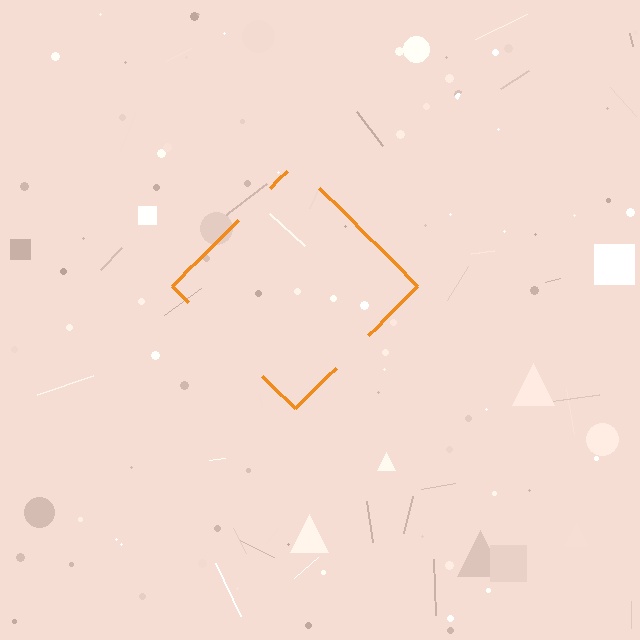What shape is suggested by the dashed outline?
The dashed outline suggests a diamond.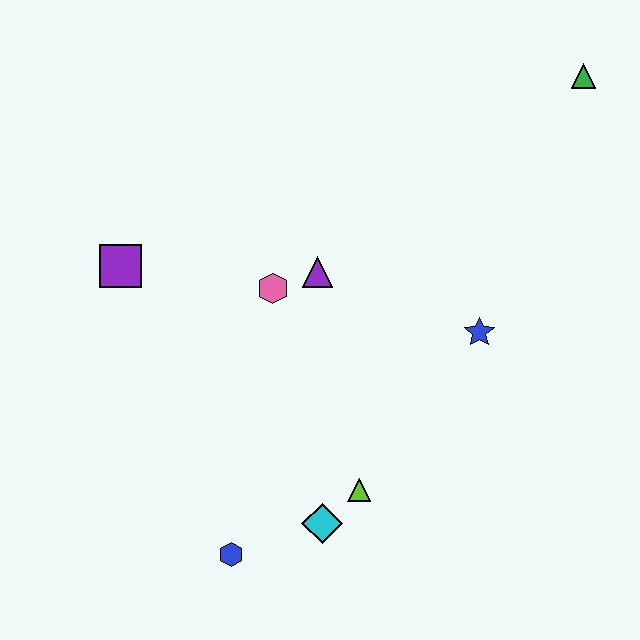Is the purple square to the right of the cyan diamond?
No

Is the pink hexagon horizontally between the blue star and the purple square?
Yes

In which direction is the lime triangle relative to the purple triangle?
The lime triangle is below the purple triangle.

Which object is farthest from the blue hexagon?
The green triangle is farthest from the blue hexagon.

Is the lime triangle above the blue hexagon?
Yes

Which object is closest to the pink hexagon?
The purple triangle is closest to the pink hexagon.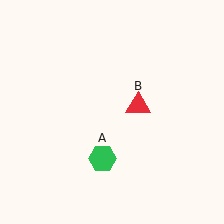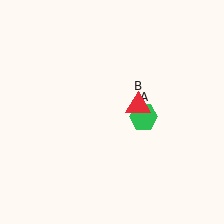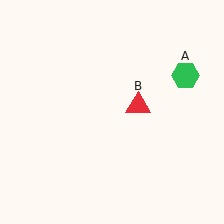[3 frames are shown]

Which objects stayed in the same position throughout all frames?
Red triangle (object B) remained stationary.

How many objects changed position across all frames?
1 object changed position: green hexagon (object A).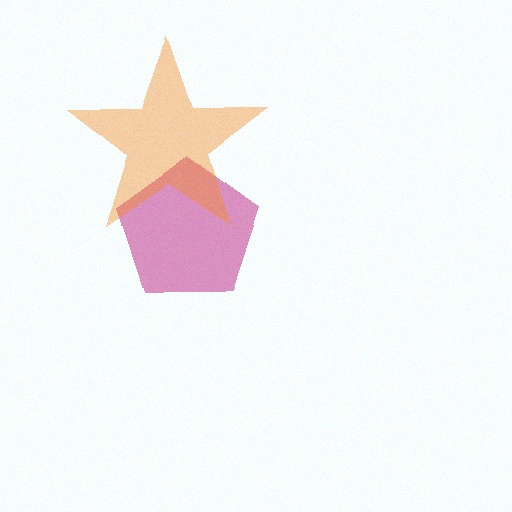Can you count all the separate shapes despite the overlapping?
Yes, there are 2 separate shapes.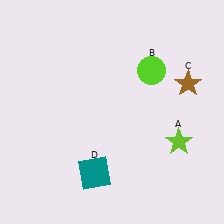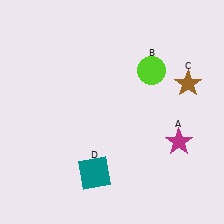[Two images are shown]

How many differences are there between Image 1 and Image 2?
There is 1 difference between the two images.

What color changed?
The star (A) changed from lime in Image 1 to magenta in Image 2.